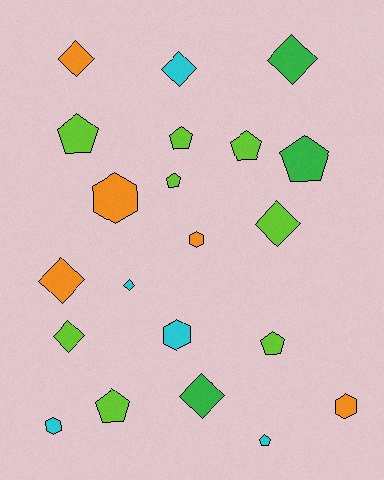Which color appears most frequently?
Lime, with 8 objects.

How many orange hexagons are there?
There are 3 orange hexagons.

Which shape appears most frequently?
Pentagon, with 8 objects.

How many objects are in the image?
There are 21 objects.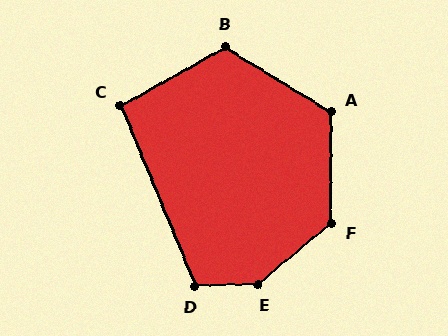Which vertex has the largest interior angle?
E, at approximately 142 degrees.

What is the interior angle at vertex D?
Approximately 111 degrees (obtuse).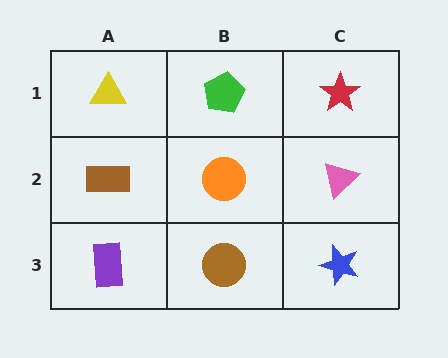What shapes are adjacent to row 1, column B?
An orange circle (row 2, column B), a yellow triangle (row 1, column A), a red star (row 1, column C).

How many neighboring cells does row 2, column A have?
3.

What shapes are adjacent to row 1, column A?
A brown rectangle (row 2, column A), a green pentagon (row 1, column B).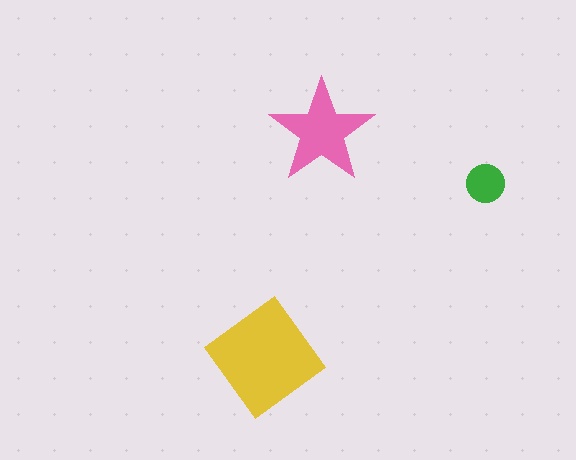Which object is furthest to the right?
The green circle is rightmost.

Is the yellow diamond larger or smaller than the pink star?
Larger.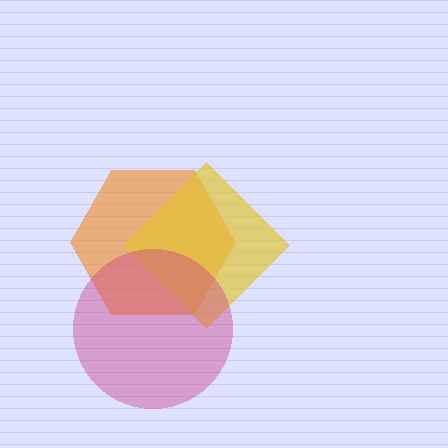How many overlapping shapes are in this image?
There are 3 overlapping shapes in the image.